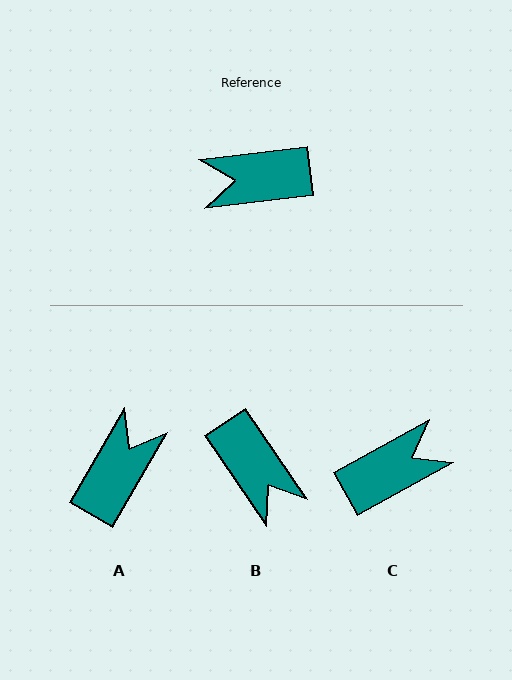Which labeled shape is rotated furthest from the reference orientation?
C, about 158 degrees away.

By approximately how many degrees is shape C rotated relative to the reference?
Approximately 158 degrees clockwise.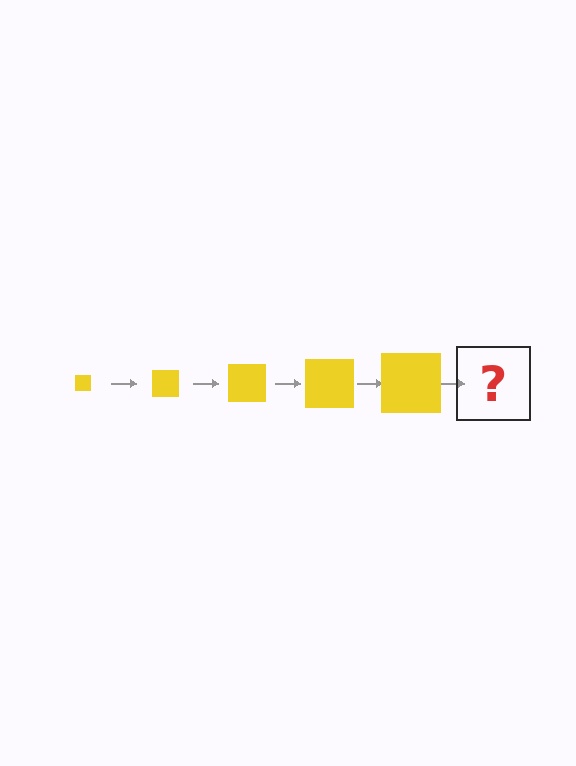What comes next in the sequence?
The next element should be a yellow square, larger than the previous one.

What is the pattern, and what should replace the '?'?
The pattern is that the square gets progressively larger each step. The '?' should be a yellow square, larger than the previous one.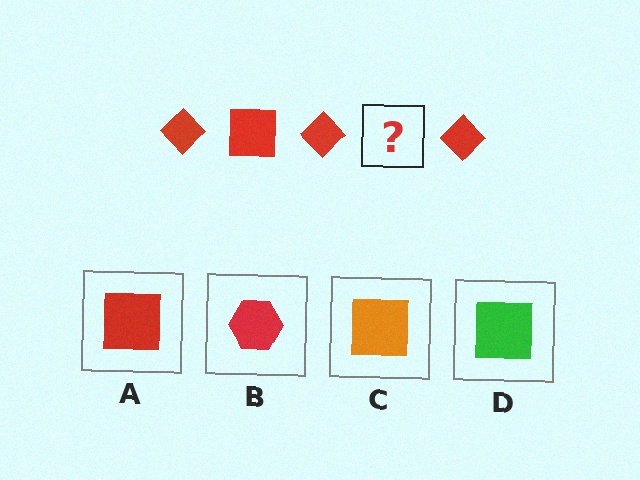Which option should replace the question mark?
Option A.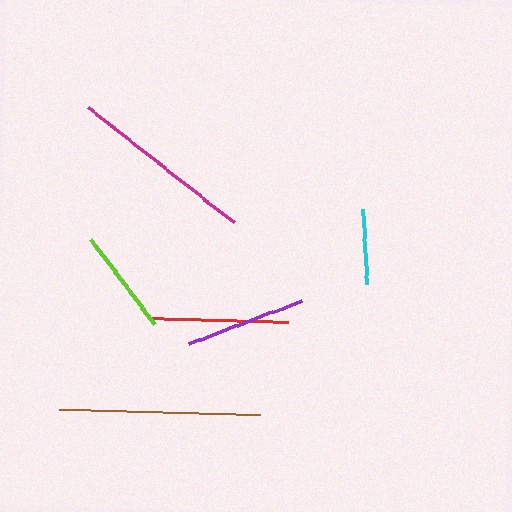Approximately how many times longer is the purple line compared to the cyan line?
The purple line is approximately 1.6 times the length of the cyan line.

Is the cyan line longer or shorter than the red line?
The red line is longer than the cyan line.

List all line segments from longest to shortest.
From longest to shortest: brown, magenta, red, purple, lime, cyan.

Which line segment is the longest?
The brown line is the longest at approximately 200 pixels.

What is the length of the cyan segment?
The cyan segment is approximately 75 pixels long.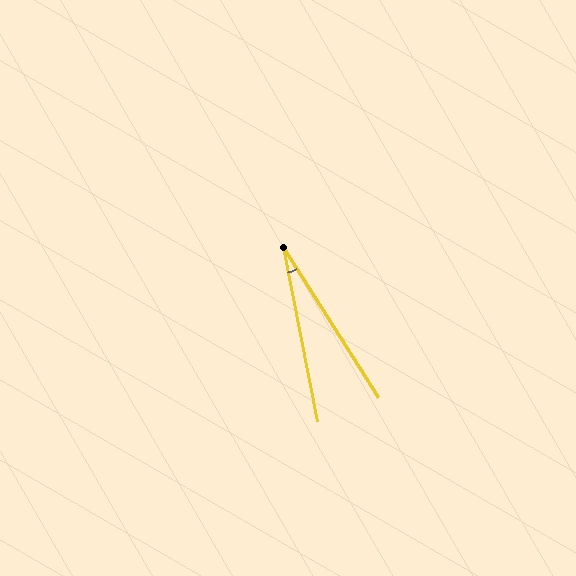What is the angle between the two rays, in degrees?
Approximately 21 degrees.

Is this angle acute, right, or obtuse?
It is acute.